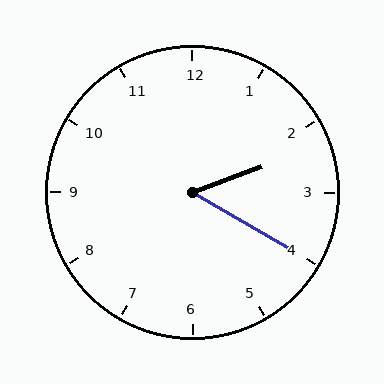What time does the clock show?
2:20.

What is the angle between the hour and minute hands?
Approximately 50 degrees.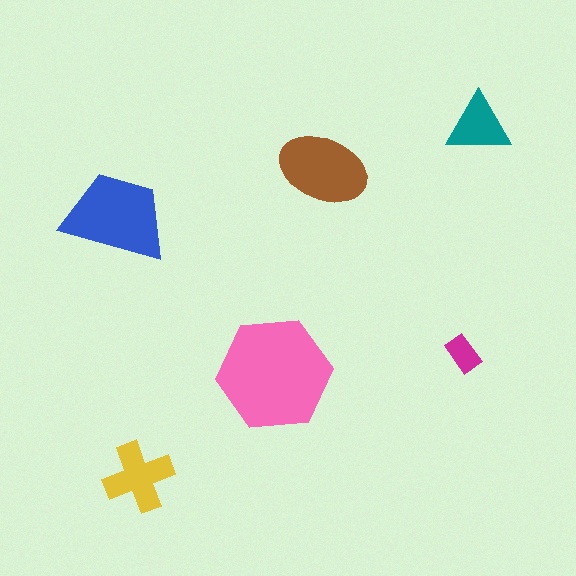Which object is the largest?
The pink hexagon.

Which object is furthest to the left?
The blue trapezoid is leftmost.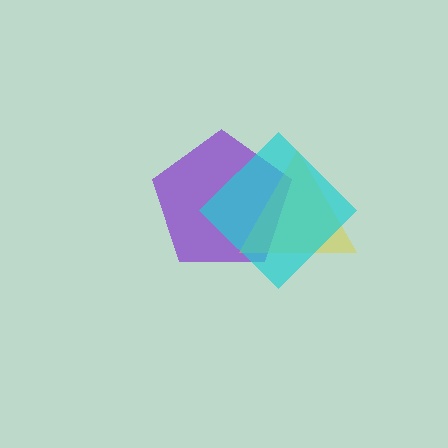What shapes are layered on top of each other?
The layered shapes are: a purple pentagon, a yellow triangle, a cyan diamond.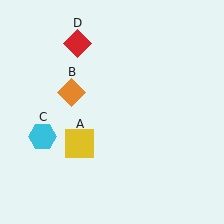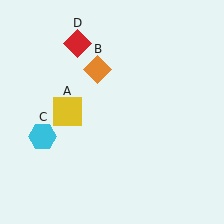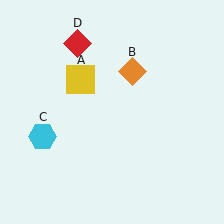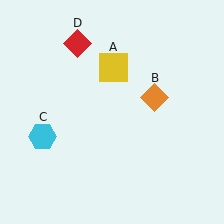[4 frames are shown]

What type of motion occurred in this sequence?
The yellow square (object A), orange diamond (object B) rotated clockwise around the center of the scene.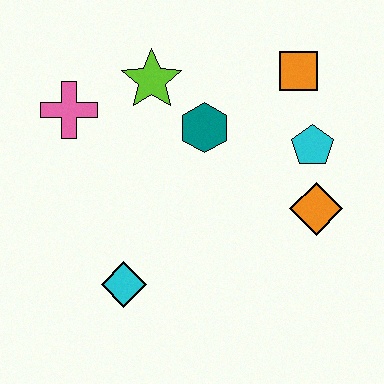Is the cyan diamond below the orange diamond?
Yes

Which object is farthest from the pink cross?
The orange diamond is farthest from the pink cross.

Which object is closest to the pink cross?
The lime star is closest to the pink cross.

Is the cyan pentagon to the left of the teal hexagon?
No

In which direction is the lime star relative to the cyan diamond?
The lime star is above the cyan diamond.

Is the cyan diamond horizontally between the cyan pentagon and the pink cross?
Yes